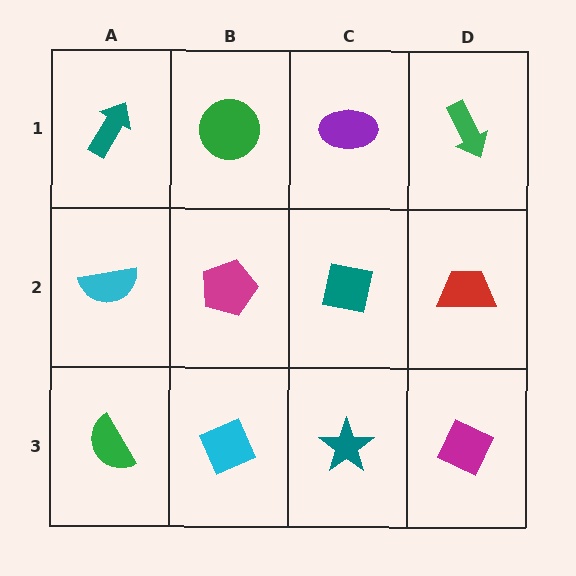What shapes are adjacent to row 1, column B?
A magenta pentagon (row 2, column B), a teal arrow (row 1, column A), a purple ellipse (row 1, column C).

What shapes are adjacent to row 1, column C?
A teal square (row 2, column C), a green circle (row 1, column B), a green arrow (row 1, column D).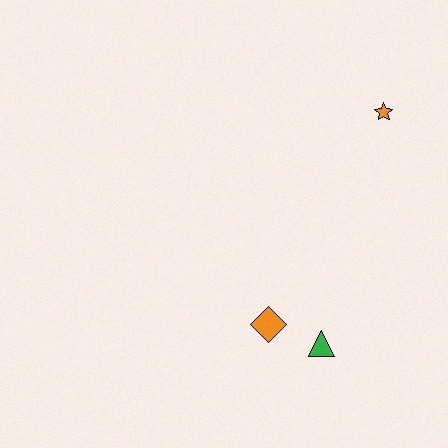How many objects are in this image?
There are 3 objects.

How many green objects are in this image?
There is 1 green object.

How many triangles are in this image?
There is 1 triangle.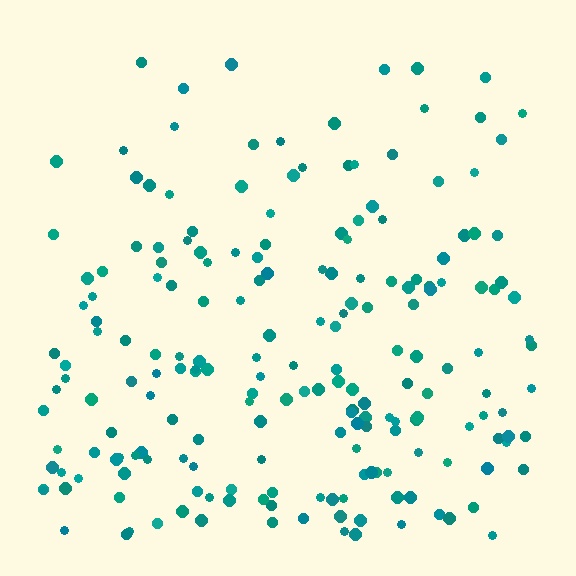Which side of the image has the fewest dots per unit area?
The top.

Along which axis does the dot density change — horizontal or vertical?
Vertical.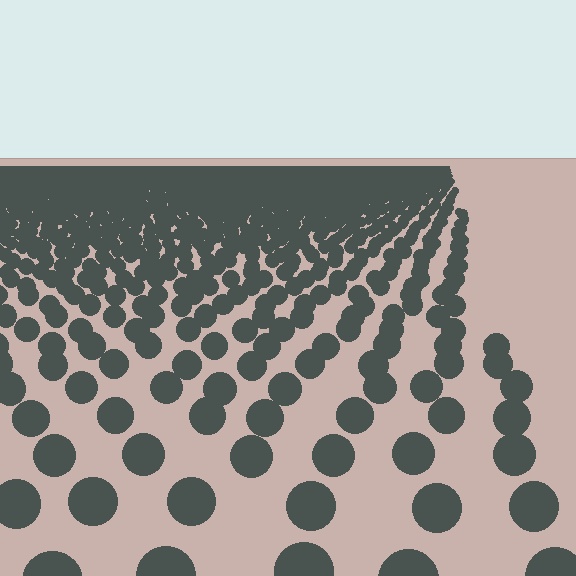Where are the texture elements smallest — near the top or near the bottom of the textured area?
Near the top.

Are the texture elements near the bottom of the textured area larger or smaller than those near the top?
Larger. Near the bottom, elements are closer to the viewer and appear at a bigger on-screen size.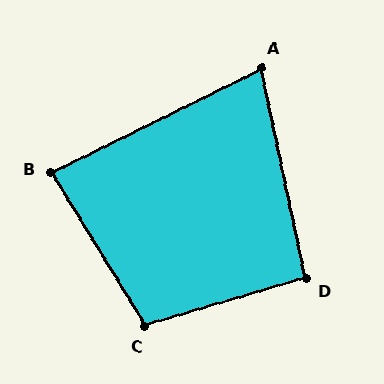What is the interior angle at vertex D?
Approximately 95 degrees (approximately right).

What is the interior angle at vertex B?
Approximately 85 degrees (approximately right).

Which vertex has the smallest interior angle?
A, at approximately 75 degrees.